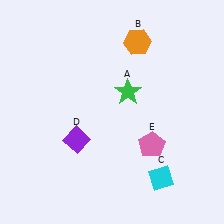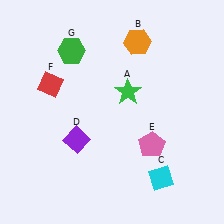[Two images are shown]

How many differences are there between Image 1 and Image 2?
There are 2 differences between the two images.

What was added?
A red diamond (F), a green hexagon (G) were added in Image 2.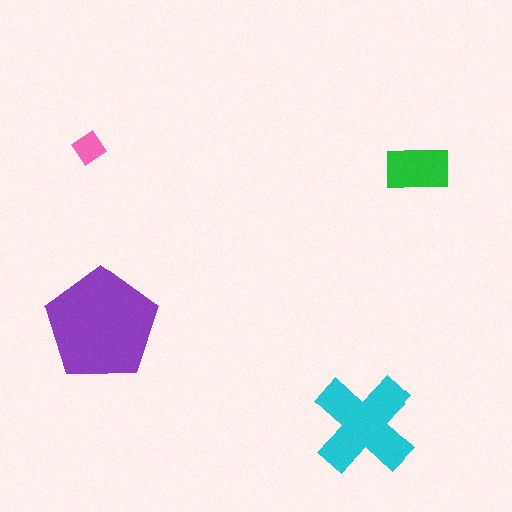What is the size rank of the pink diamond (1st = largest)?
4th.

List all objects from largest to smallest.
The purple pentagon, the cyan cross, the green rectangle, the pink diamond.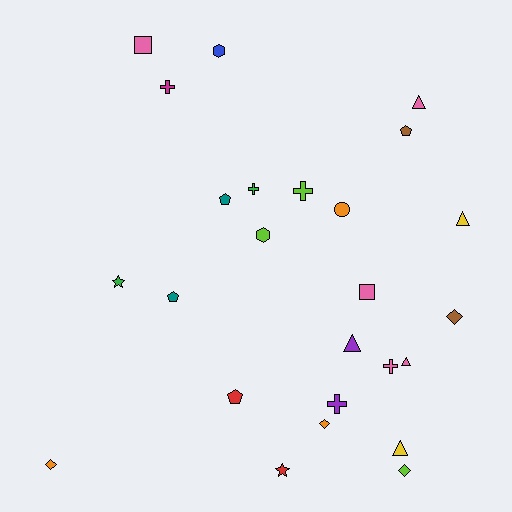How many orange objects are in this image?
There are 3 orange objects.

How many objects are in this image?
There are 25 objects.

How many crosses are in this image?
There are 5 crosses.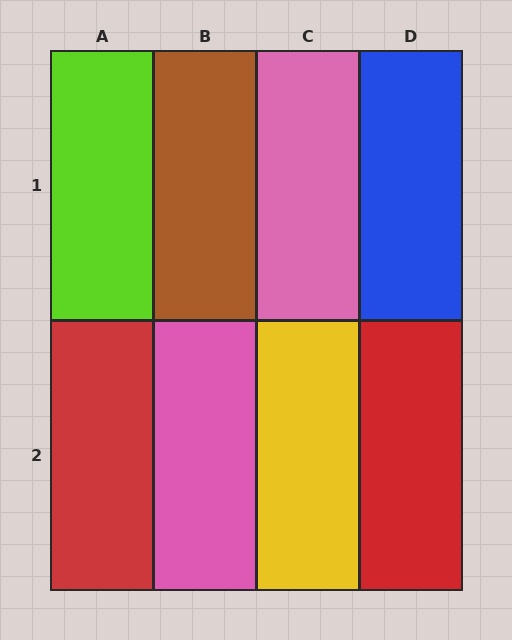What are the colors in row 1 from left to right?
Lime, brown, pink, blue.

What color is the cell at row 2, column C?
Yellow.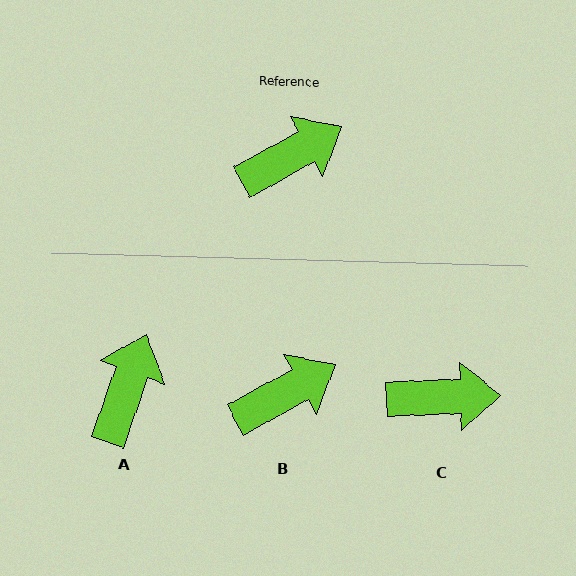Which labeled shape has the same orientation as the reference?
B.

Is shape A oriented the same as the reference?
No, it is off by about 41 degrees.